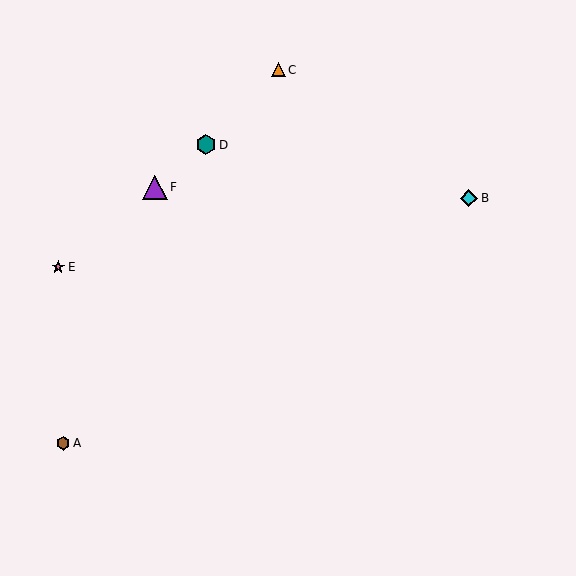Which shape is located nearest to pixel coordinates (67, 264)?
The pink star (labeled E) at (58, 267) is nearest to that location.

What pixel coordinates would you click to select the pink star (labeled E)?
Click at (58, 267) to select the pink star E.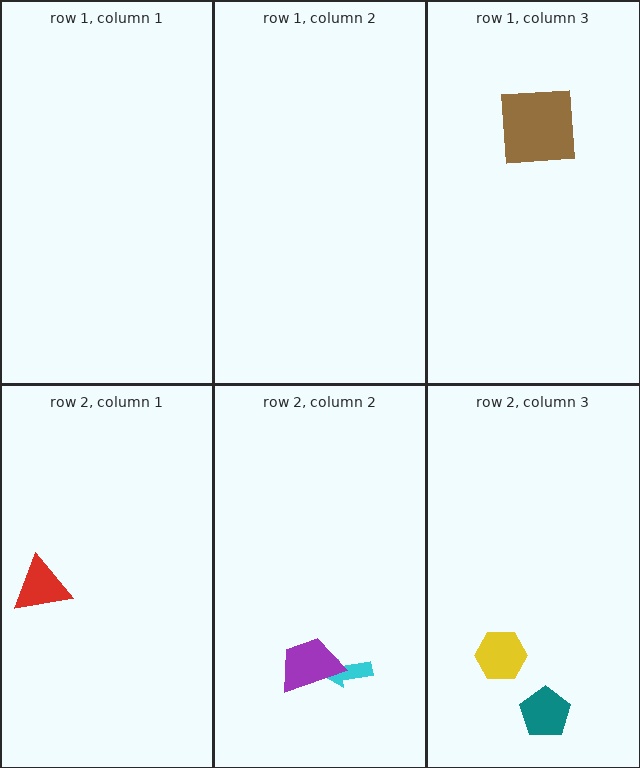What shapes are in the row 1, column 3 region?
The brown square.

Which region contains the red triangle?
The row 2, column 1 region.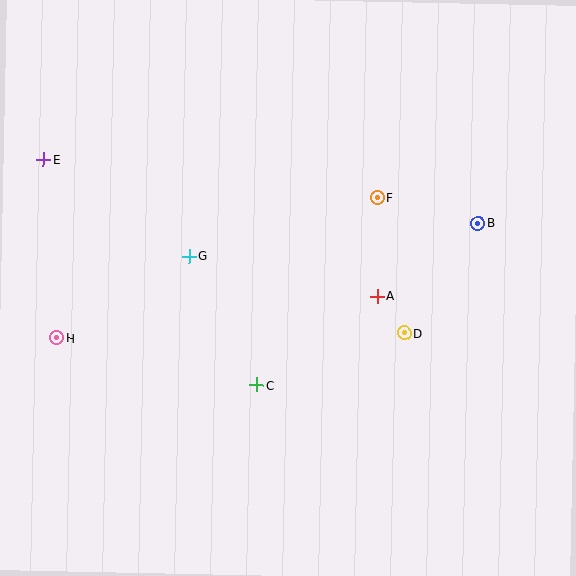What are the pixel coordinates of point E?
Point E is at (43, 160).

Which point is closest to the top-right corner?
Point B is closest to the top-right corner.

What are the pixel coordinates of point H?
Point H is at (57, 338).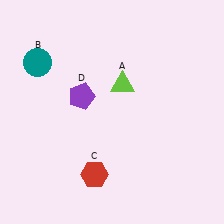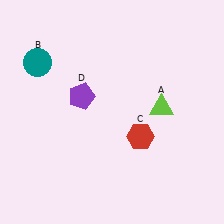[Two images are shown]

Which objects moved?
The objects that moved are: the lime triangle (A), the red hexagon (C).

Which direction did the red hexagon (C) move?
The red hexagon (C) moved right.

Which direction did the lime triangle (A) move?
The lime triangle (A) moved right.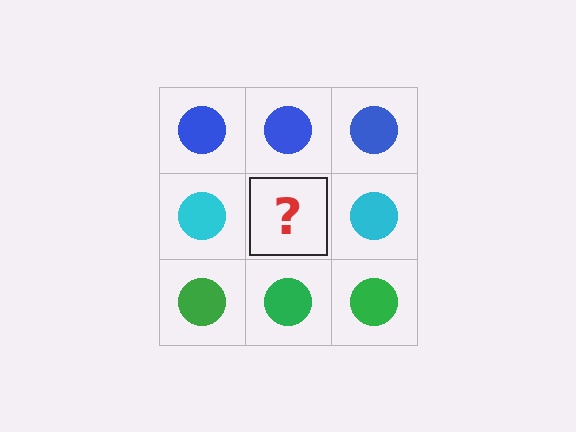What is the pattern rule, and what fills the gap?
The rule is that each row has a consistent color. The gap should be filled with a cyan circle.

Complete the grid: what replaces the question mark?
The question mark should be replaced with a cyan circle.